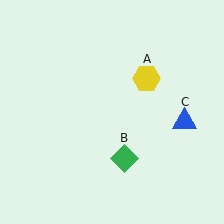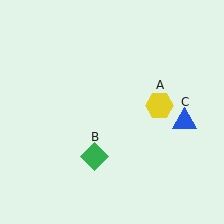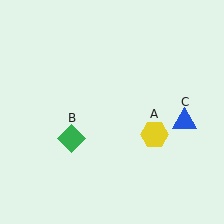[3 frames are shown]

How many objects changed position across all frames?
2 objects changed position: yellow hexagon (object A), green diamond (object B).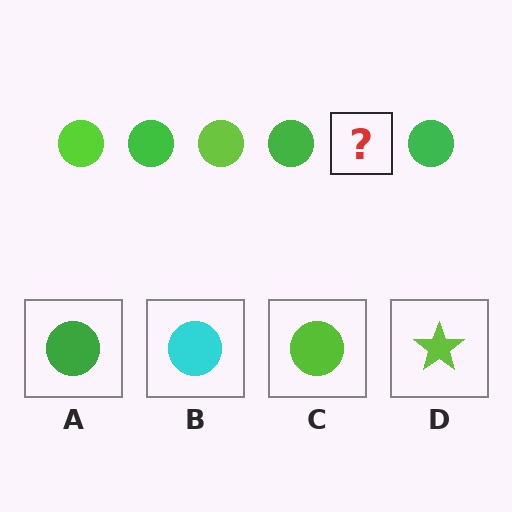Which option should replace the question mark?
Option C.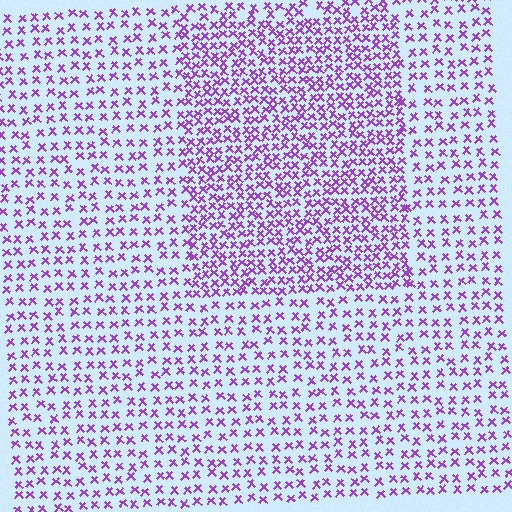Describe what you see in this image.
The image contains small purple elements arranged at two different densities. A rectangle-shaped region is visible where the elements are more densely packed than the surrounding area.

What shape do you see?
I see a rectangle.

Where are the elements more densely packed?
The elements are more densely packed inside the rectangle boundary.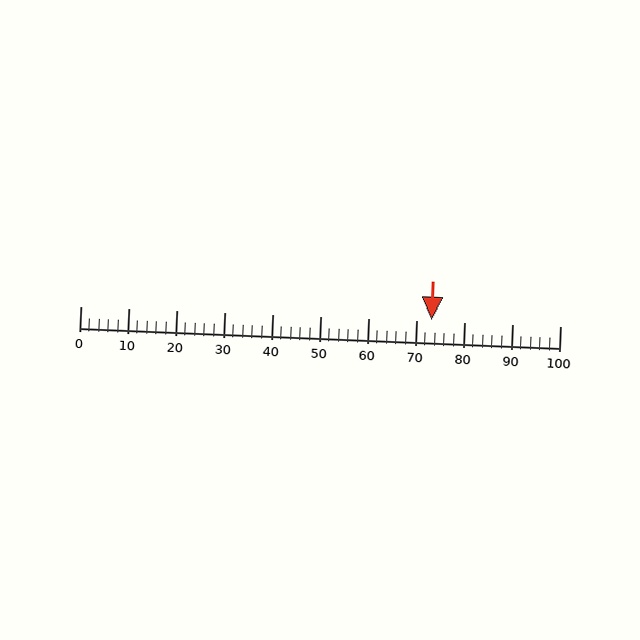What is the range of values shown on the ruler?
The ruler shows values from 0 to 100.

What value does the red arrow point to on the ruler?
The red arrow points to approximately 73.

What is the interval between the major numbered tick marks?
The major tick marks are spaced 10 units apart.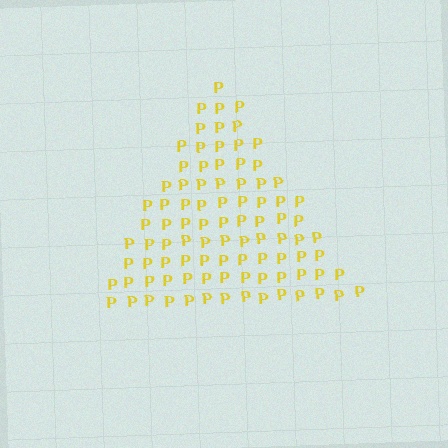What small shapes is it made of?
It is made of small letter P's.